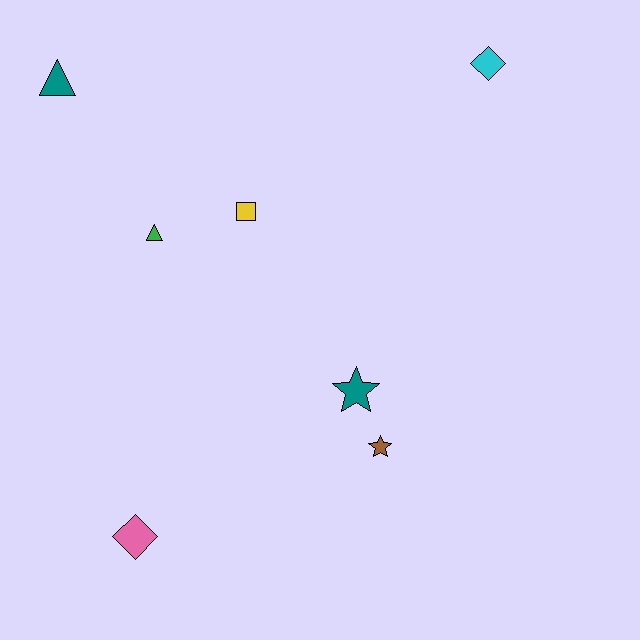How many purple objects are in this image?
There are no purple objects.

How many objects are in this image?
There are 7 objects.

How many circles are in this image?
There are no circles.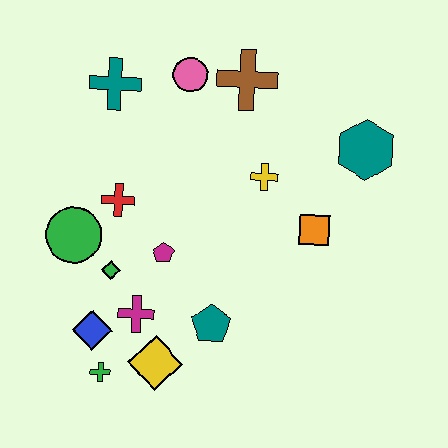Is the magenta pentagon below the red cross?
Yes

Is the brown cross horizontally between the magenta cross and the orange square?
Yes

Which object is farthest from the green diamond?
The teal hexagon is farthest from the green diamond.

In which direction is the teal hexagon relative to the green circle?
The teal hexagon is to the right of the green circle.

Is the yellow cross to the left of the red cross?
No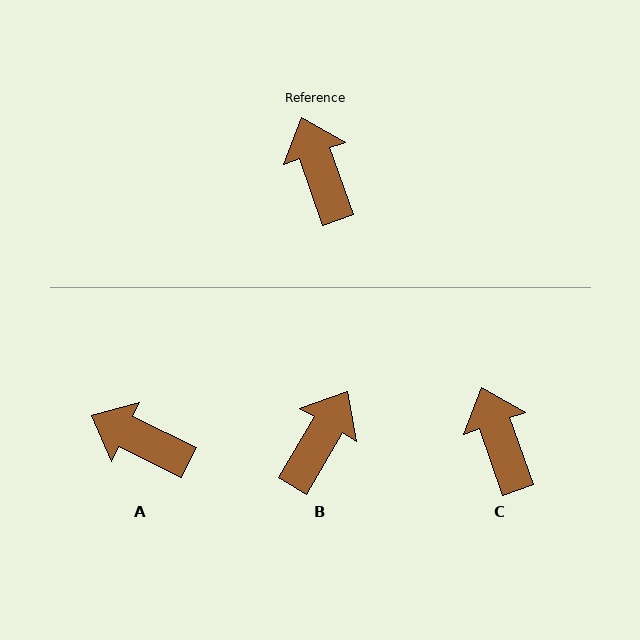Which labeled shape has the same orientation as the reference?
C.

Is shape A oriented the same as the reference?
No, it is off by about 45 degrees.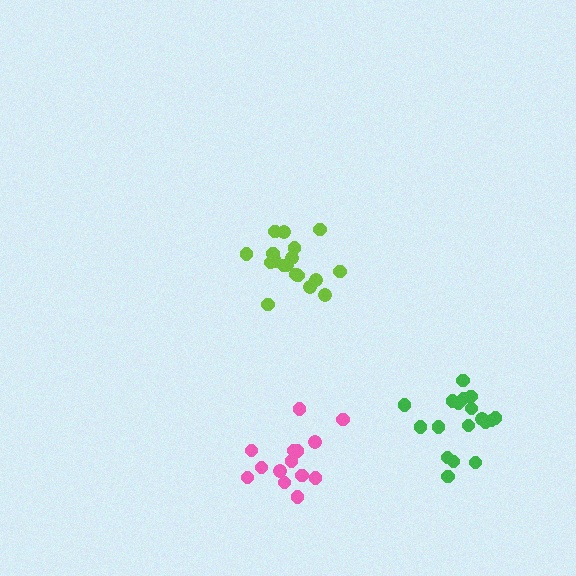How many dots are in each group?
Group 1: 18 dots, Group 2: 14 dots, Group 3: 18 dots (50 total).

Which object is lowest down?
The pink cluster is bottommost.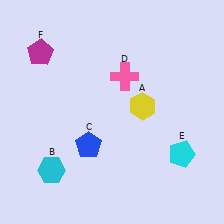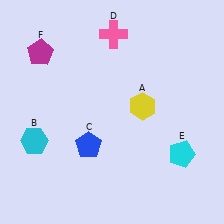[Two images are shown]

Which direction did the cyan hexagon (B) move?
The cyan hexagon (B) moved up.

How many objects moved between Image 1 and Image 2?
2 objects moved between the two images.